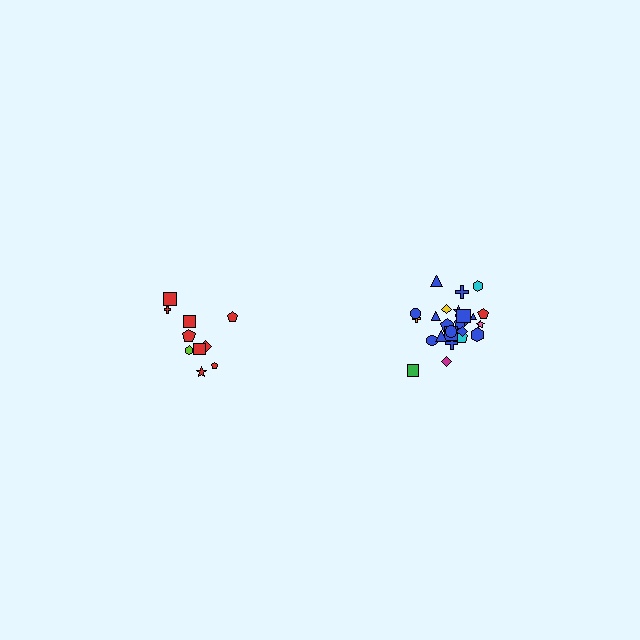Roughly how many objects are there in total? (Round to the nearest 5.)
Roughly 35 objects in total.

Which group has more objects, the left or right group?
The right group.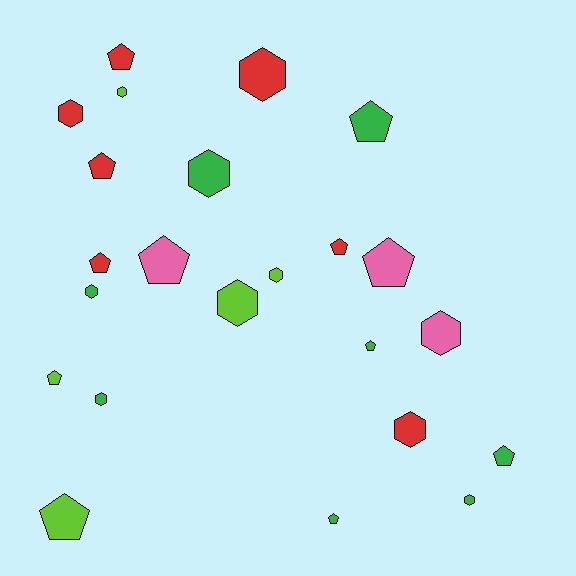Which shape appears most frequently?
Pentagon, with 12 objects.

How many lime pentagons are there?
There are 2 lime pentagons.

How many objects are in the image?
There are 23 objects.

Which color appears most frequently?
Green, with 8 objects.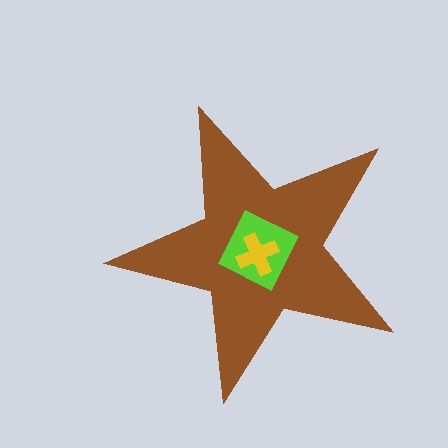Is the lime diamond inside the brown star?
Yes.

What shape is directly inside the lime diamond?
The yellow cross.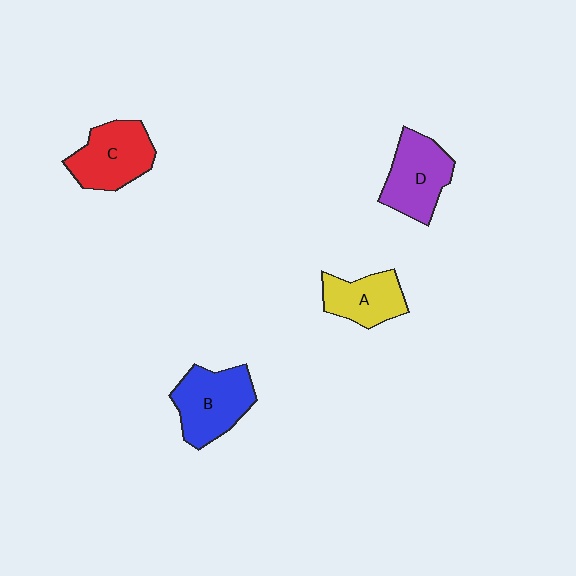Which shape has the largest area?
Shape B (blue).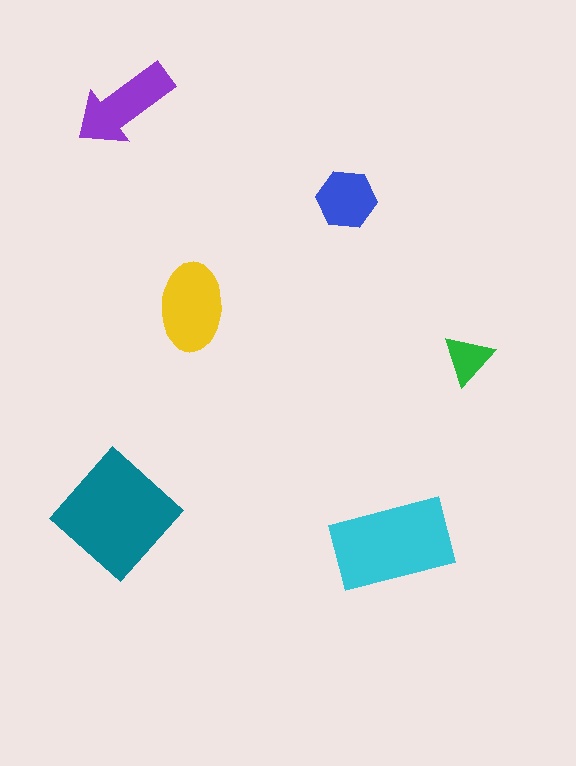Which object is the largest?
The teal diamond.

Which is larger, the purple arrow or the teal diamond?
The teal diamond.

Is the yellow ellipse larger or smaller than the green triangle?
Larger.